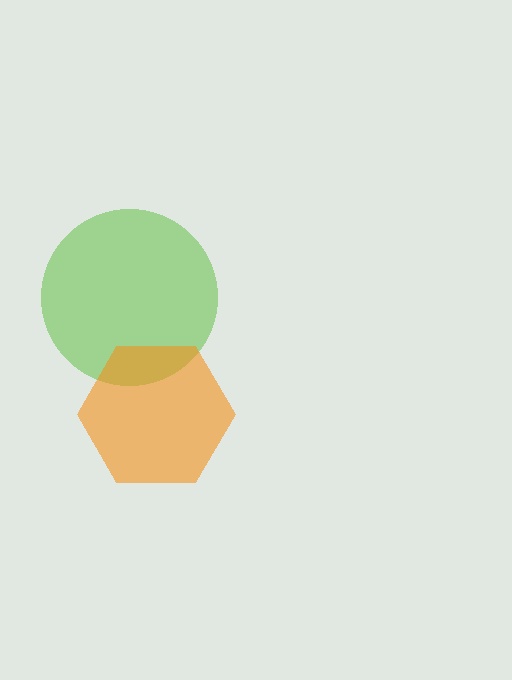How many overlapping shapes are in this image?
There are 2 overlapping shapes in the image.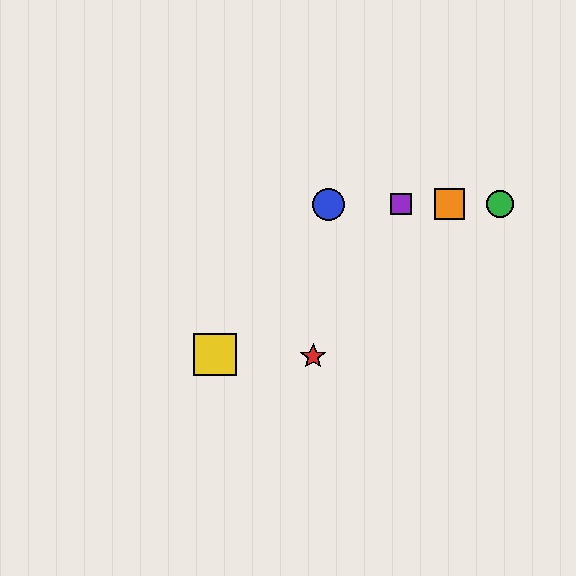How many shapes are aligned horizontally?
4 shapes (the blue circle, the green circle, the purple square, the orange square) are aligned horizontally.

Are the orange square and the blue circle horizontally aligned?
Yes, both are at y≈204.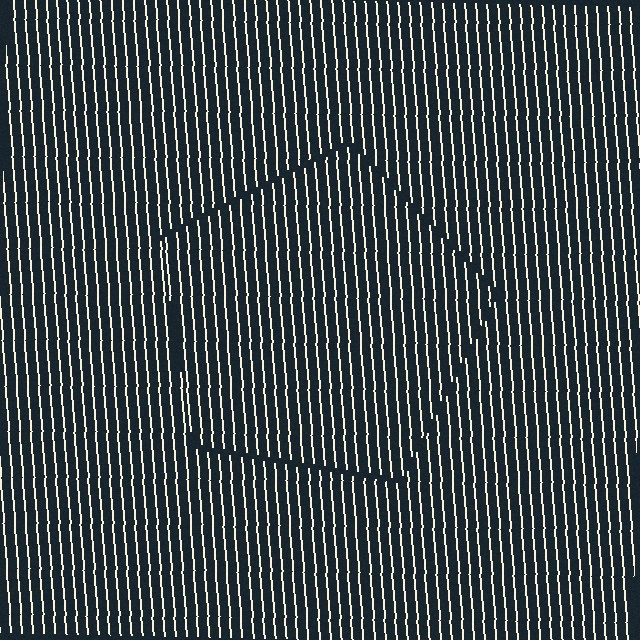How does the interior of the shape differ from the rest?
The interior of the shape contains the same grating, shifted by half a period — the contour is defined by the phase discontinuity where line-ends from the inner and outer gratings abut.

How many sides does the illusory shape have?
5 sides — the line-ends trace a pentagon.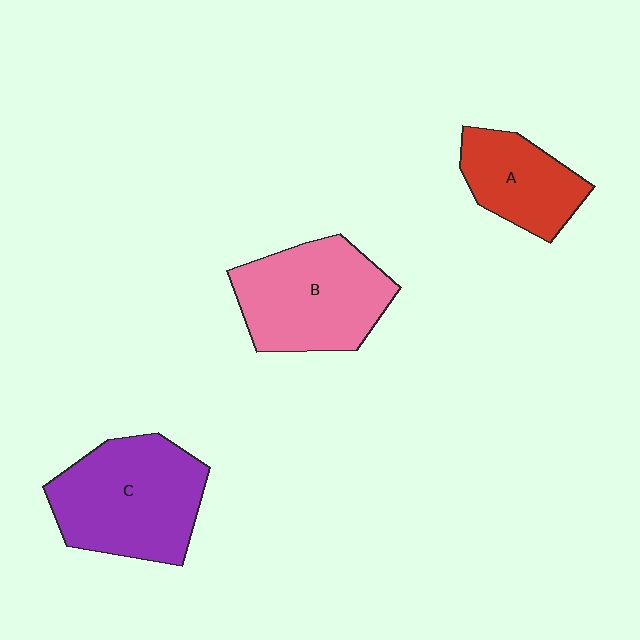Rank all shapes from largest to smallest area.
From largest to smallest: C (purple), B (pink), A (red).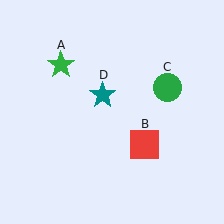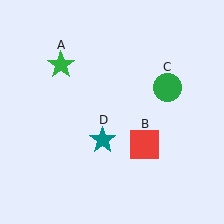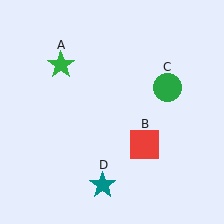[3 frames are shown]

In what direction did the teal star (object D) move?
The teal star (object D) moved down.